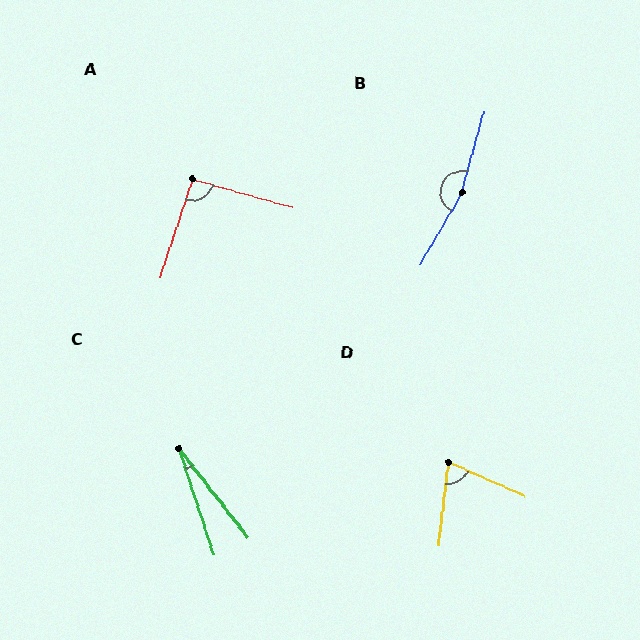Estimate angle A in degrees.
Approximately 92 degrees.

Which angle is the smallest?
C, at approximately 19 degrees.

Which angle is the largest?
B, at approximately 166 degrees.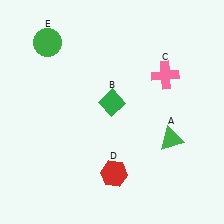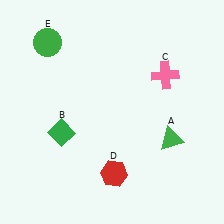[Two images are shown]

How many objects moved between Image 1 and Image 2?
1 object moved between the two images.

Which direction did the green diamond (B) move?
The green diamond (B) moved left.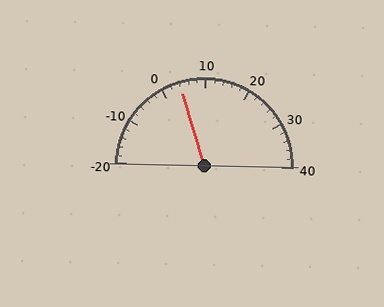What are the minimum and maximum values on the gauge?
The gauge ranges from -20 to 40.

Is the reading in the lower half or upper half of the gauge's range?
The reading is in the lower half of the range (-20 to 40).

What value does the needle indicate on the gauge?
The needle indicates approximately 4.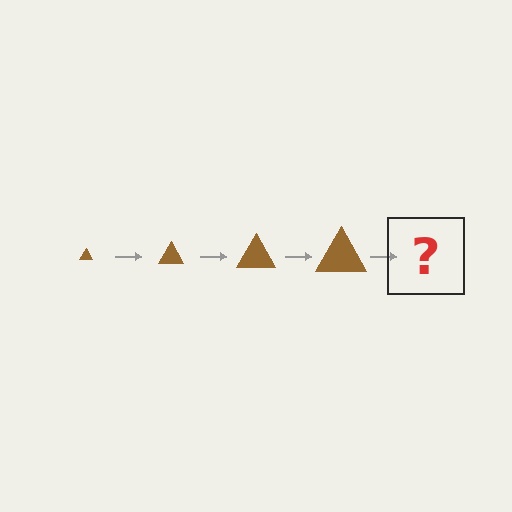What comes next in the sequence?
The next element should be a brown triangle, larger than the previous one.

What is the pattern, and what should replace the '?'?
The pattern is that the triangle gets progressively larger each step. The '?' should be a brown triangle, larger than the previous one.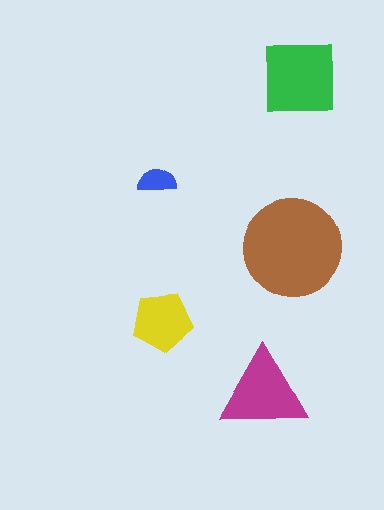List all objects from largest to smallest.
The brown circle, the green square, the magenta triangle, the yellow pentagon, the blue semicircle.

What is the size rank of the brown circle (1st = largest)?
1st.